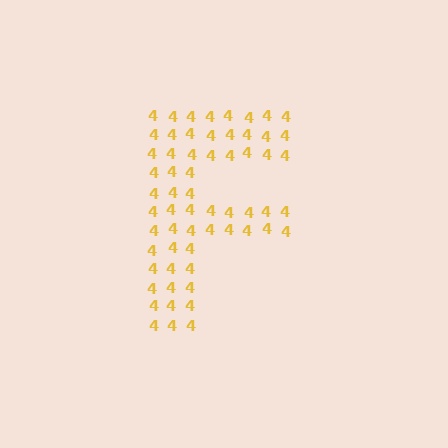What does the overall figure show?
The overall figure shows the letter F.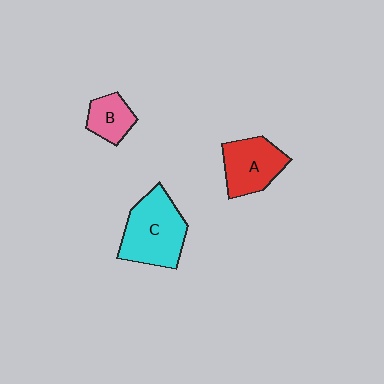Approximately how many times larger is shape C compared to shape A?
Approximately 1.3 times.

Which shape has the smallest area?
Shape B (pink).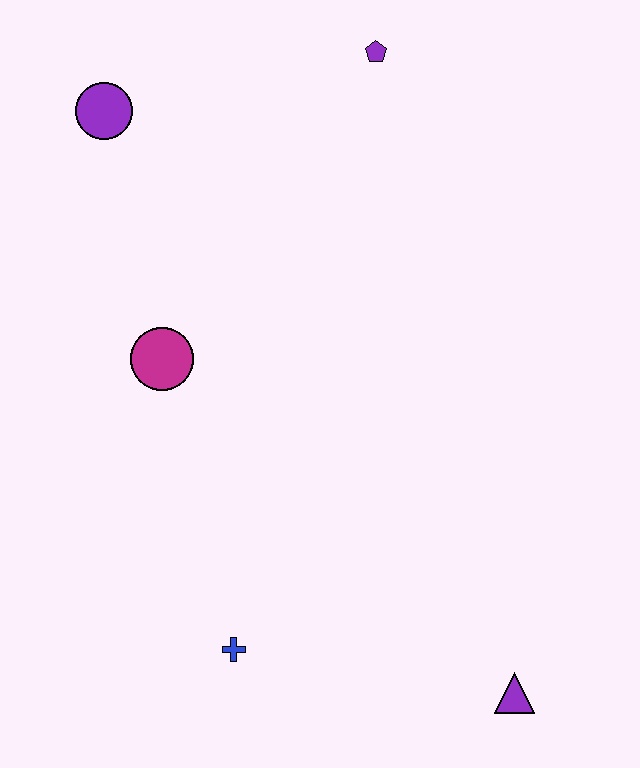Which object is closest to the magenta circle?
The purple circle is closest to the magenta circle.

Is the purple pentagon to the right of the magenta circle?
Yes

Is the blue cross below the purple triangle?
No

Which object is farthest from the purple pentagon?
The purple triangle is farthest from the purple pentagon.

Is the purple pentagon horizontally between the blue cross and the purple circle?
No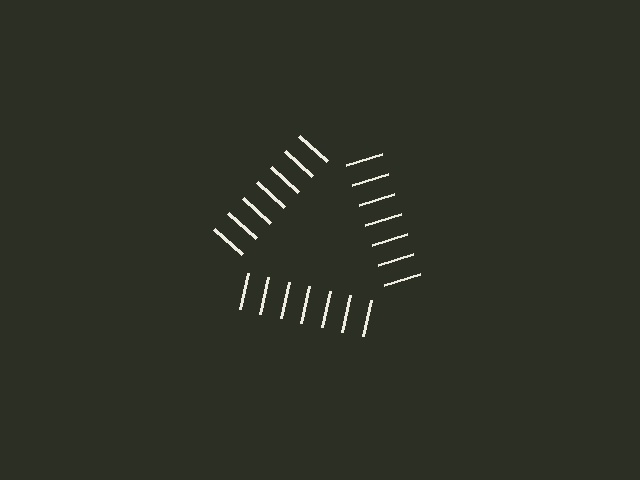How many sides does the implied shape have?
3 sides — the line-ends trace a triangle.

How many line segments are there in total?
21 — 7 along each of the 3 edges.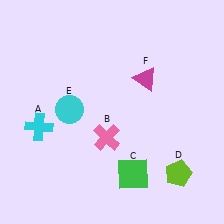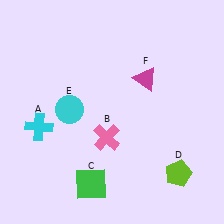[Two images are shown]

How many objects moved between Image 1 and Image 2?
1 object moved between the two images.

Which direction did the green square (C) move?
The green square (C) moved left.